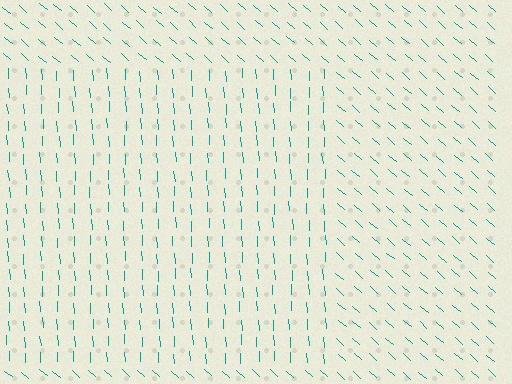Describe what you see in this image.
The image is filled with small teal line segments. A rectangle region in the image has lines oriented differently from the surrounding lines, creating a visible texture boundary.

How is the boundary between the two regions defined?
The boundary is defined purely by a change in line orientation (approximately 45 degrees difference). All lines are the same color and thickness.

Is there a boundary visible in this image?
Yes, there is a texture boundary formed by a change in line orientation.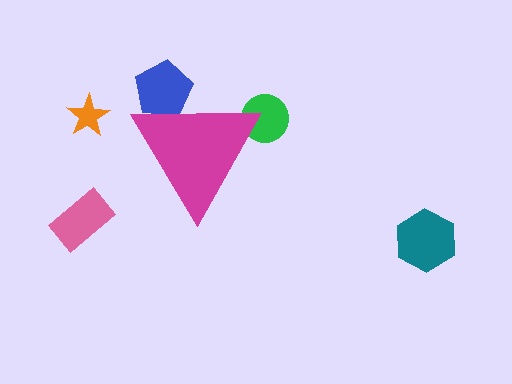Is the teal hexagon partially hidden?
No, the teal hexagon is fully visible.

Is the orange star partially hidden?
No, the orange star is fully visible.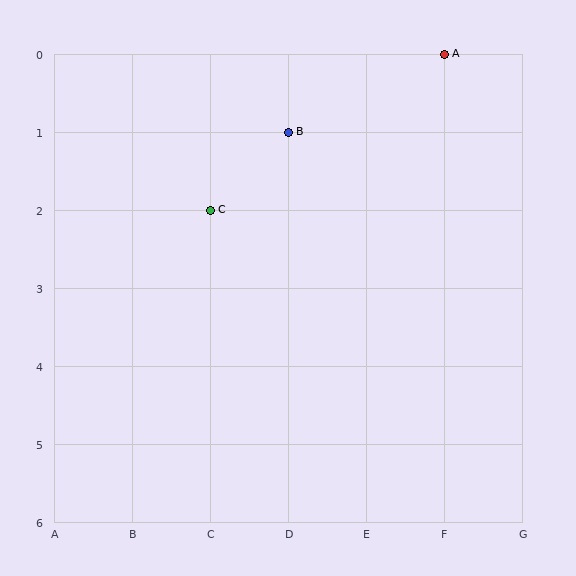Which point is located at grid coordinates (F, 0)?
Point A is at (F, 0).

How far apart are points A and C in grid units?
Points A and C are 3 columns and 2 rows apart (about 3.6 grid units diagonally).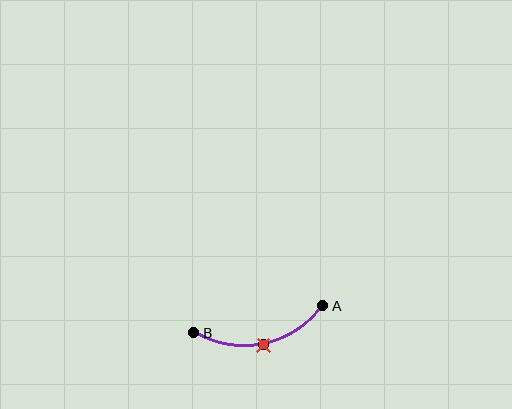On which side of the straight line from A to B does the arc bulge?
The arc bulges below the straight line connecting A and B.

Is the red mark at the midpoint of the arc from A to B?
Yes. The red mark lies on the arc at equal arc-length from both A and B — it is the arc midpoint.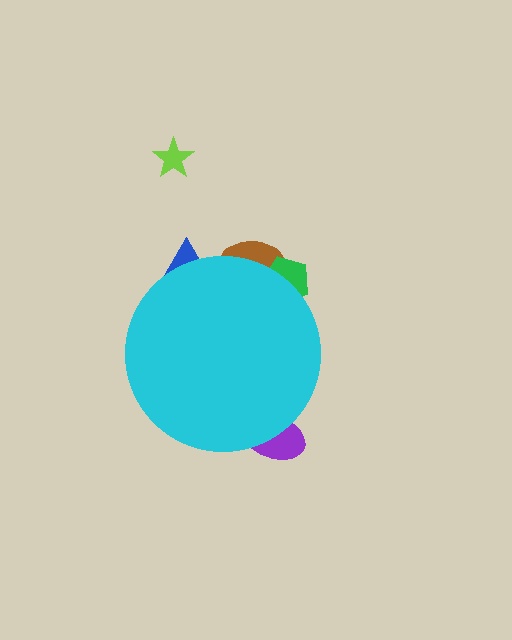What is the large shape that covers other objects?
A cyan circle.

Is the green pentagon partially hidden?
Yes, the green pentagon is partially hidden behind the cyan circle.